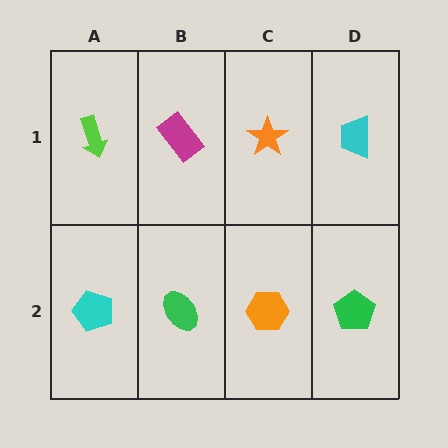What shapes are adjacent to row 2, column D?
A cyan trapezoid (row 1, column D), an orange hexagon (row 2, column C).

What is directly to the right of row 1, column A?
A magenta rectangle.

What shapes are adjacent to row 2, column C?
An orange star (row 1, column C), a green ellipse (row 2, column B), a green pentagon (row 2, column D).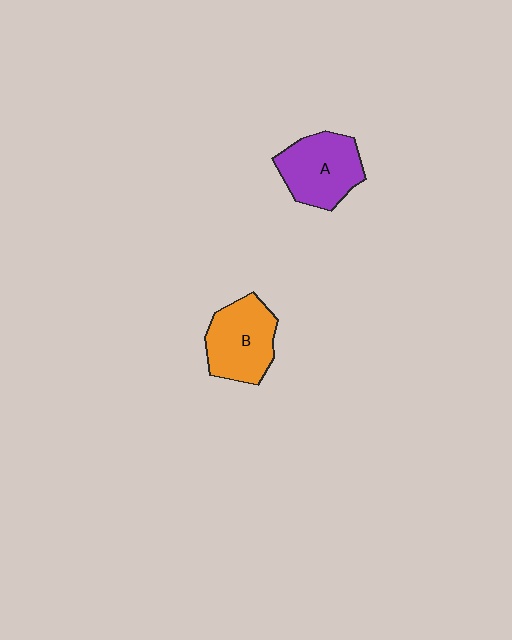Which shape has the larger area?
Shape A (purple).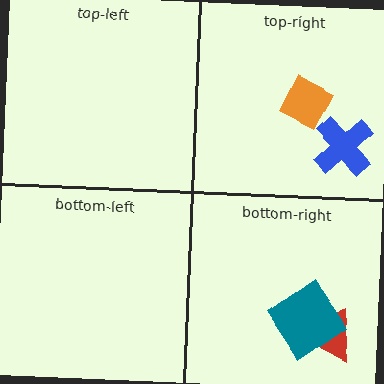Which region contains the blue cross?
The top-right region.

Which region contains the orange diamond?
The top-right region.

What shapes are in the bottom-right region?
The red triangle, the teal diamond.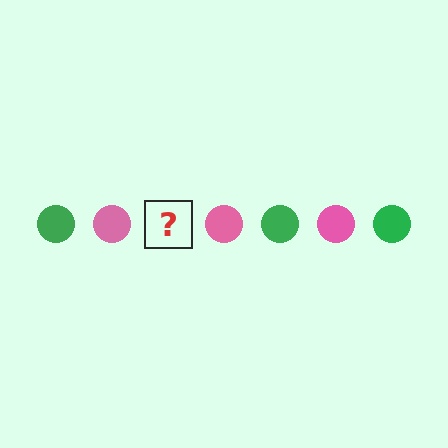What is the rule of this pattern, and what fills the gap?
The rule is that the pattern cycles through green, pink circles. The gap should be filled with a green circle.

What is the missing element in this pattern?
The missing element is a green circle.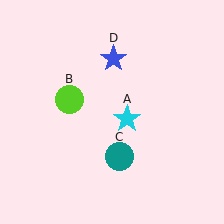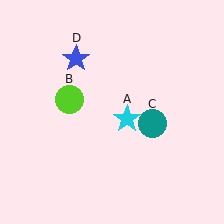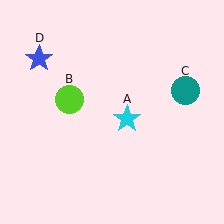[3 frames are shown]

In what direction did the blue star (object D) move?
The blue star (object D) moved left.